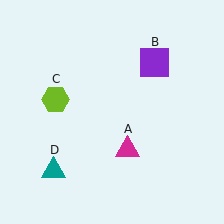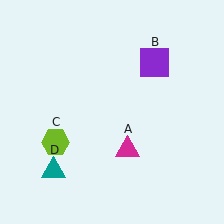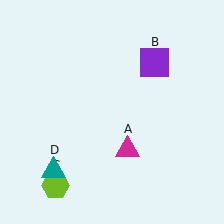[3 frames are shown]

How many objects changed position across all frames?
1 object changed position: lime hexagon (object C).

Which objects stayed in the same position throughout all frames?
Magenta triangle (object A) and purple square (object B) and teal triangle (object D) remained stationary.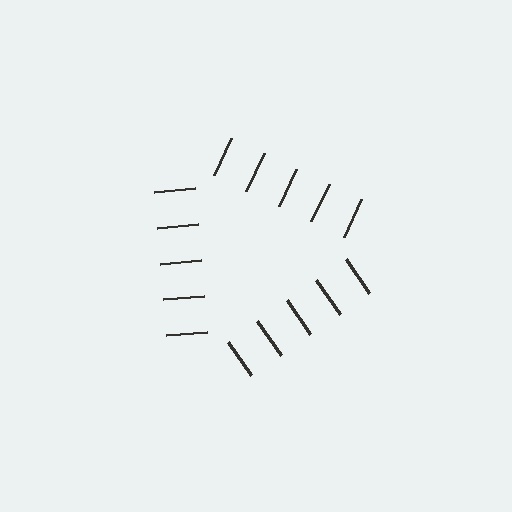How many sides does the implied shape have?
3 sides — the line-ends trace a triangle.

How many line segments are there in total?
15 — 5 along each of the 3 edges.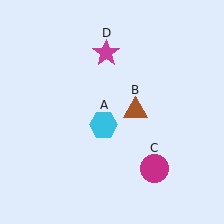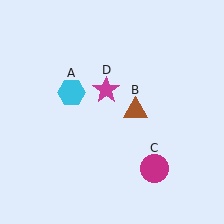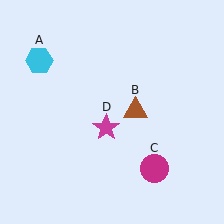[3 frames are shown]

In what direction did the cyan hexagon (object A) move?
The cyan hexagon (object A) moved up and to the left.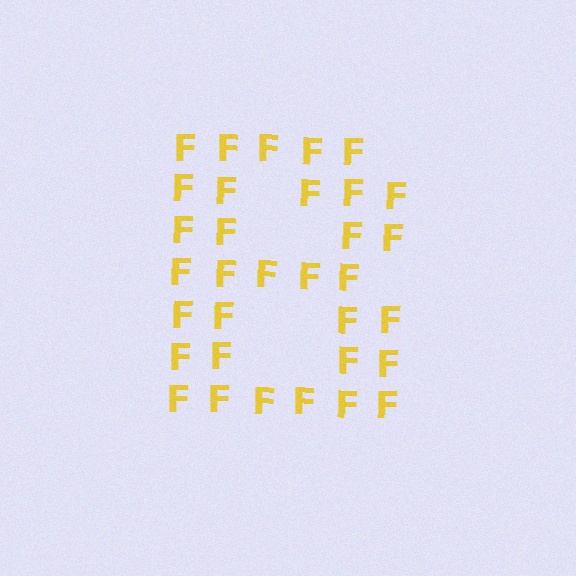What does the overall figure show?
The overall figure shows the letter B.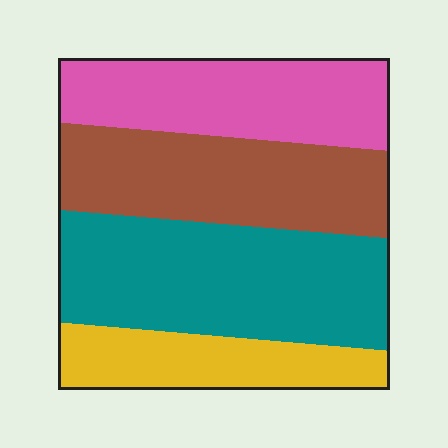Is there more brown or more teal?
Teal.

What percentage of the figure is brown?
Brown covers 26% of the figure.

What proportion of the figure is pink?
Pink covers about 25% of the figure.